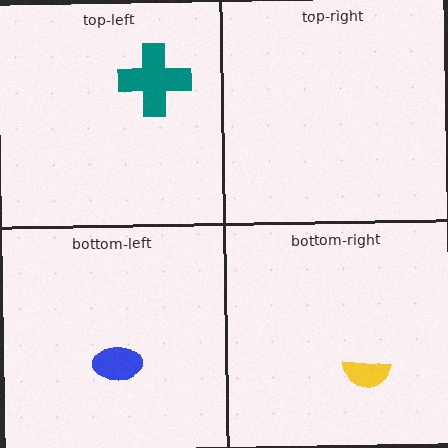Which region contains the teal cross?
The top-left region.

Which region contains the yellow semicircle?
The bottom-right region.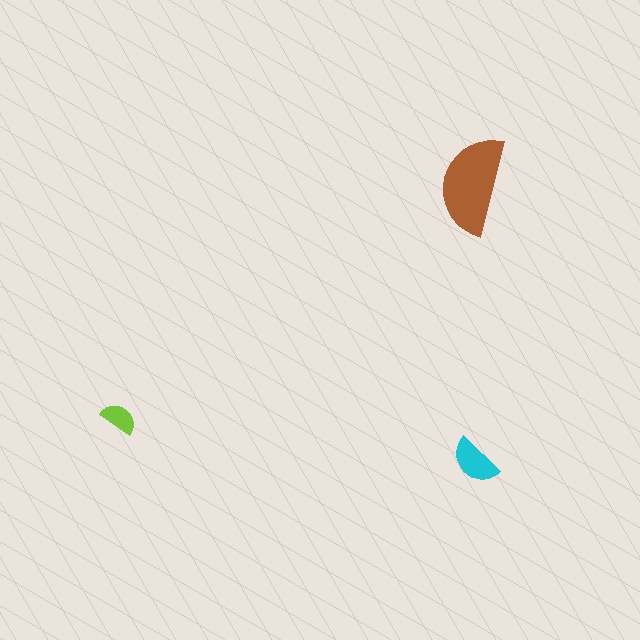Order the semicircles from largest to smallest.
the brown one, the cyan one, the lime one.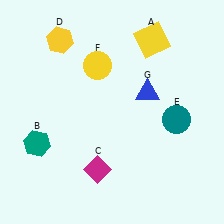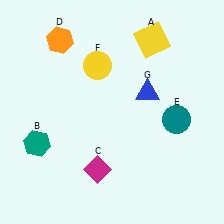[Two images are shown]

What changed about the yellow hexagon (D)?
In Image 1, D is yellow. In Image 2, it changed to orange.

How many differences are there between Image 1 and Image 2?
There is 1 difference between the two images.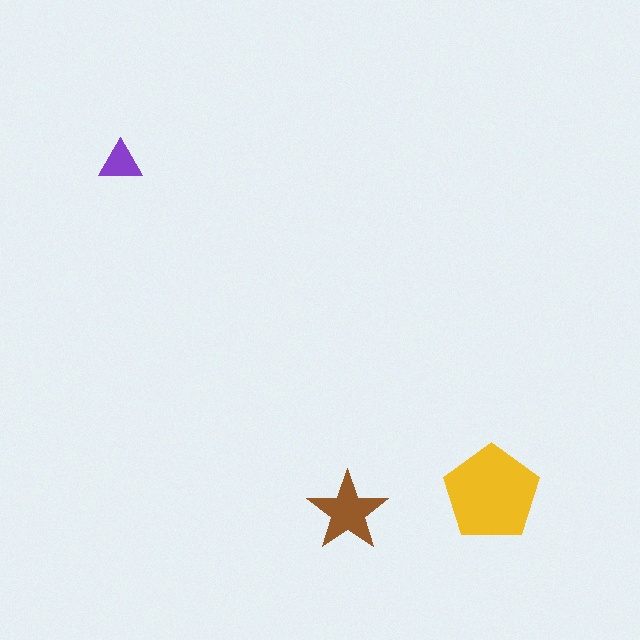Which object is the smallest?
The purple triangle.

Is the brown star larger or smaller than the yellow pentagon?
Smaller.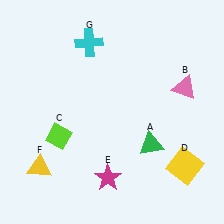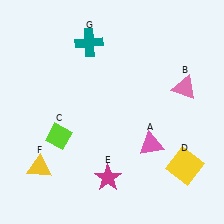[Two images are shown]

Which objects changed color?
A changed from green to pink. G changed from cyan to teal.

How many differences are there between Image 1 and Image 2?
There are 2 differences between the two images.